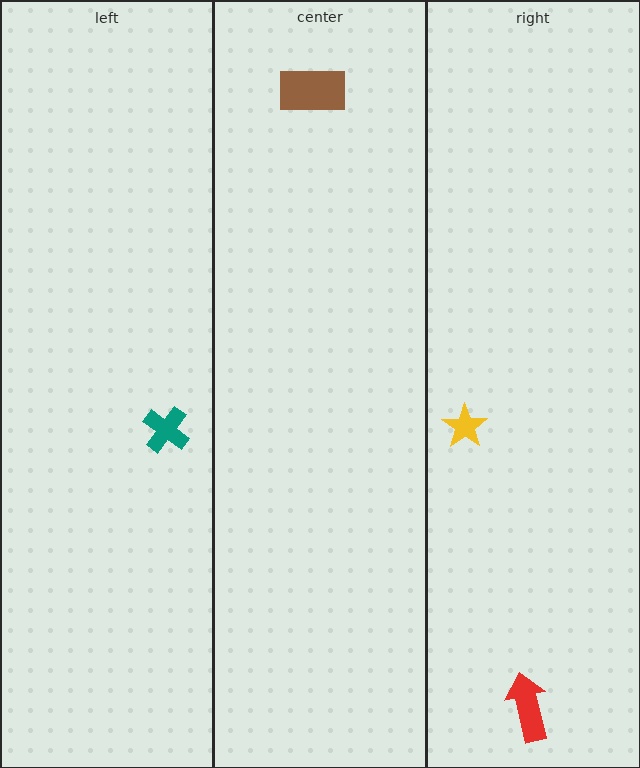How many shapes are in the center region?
1.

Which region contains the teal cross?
The left region.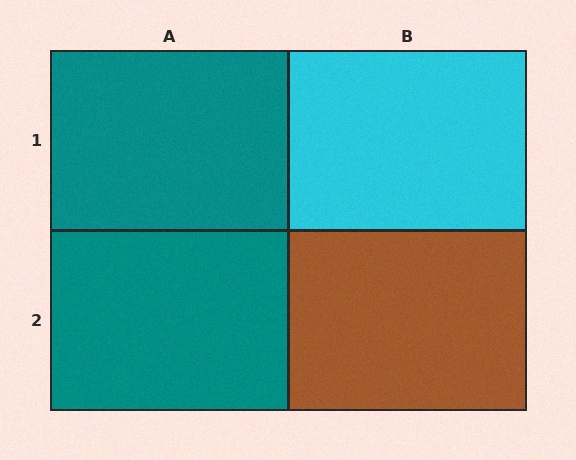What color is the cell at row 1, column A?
Teal.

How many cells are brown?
1 cell is brown.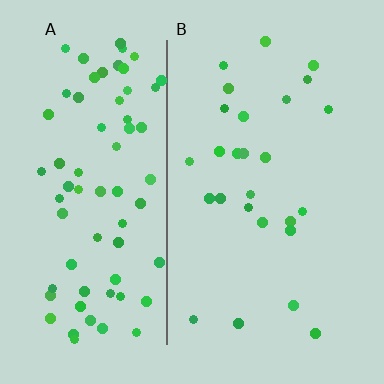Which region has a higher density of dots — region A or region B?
A (the left).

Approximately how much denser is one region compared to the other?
Approximately 2.8× — region A over region B.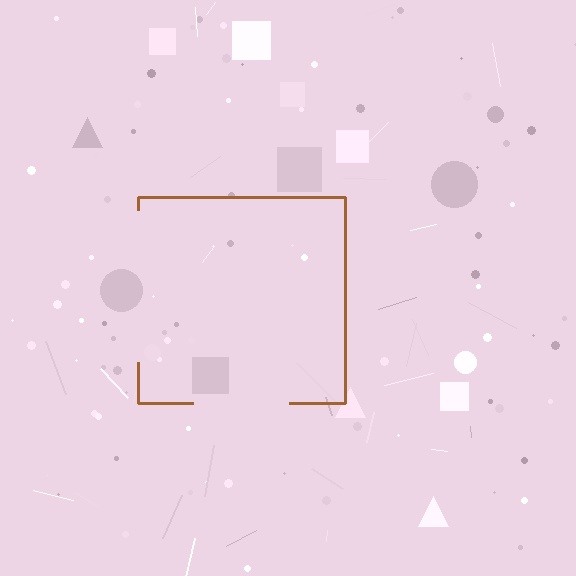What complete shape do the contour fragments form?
The contour fragments form a square.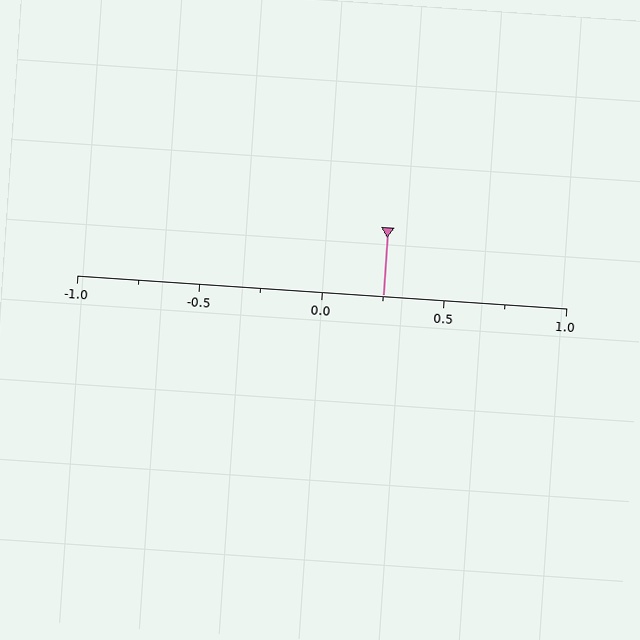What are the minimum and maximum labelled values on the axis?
The axis runs from -1.0 to 1.0.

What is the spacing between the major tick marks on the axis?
The major ticks are spaced 0.5 apart.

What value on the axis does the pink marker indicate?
The marker indicates approximately 0.25.